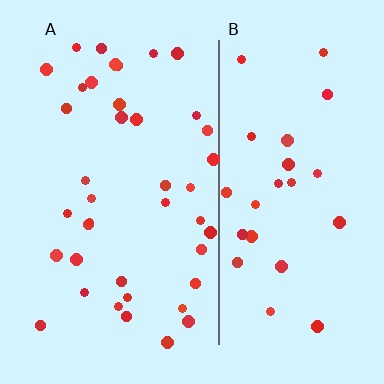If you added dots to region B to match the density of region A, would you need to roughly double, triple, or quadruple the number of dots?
Approximately double.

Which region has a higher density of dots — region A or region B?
A (the left).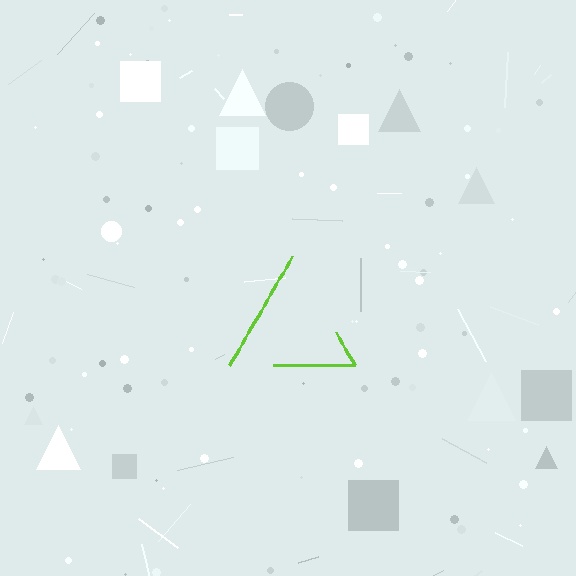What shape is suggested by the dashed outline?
The dashed outline suggests a triangle.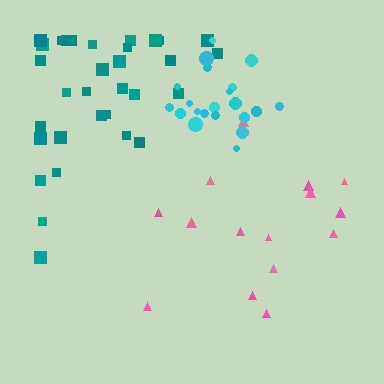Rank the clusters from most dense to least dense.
cyan, teal, pink.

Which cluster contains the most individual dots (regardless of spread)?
Teal (34).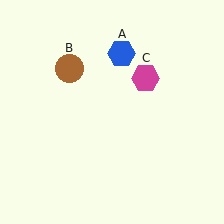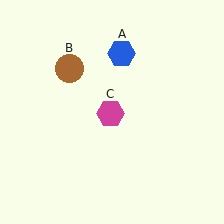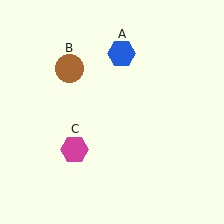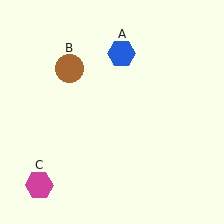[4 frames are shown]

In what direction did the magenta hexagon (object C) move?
The magenta hexagon (object C) moved down and to the left.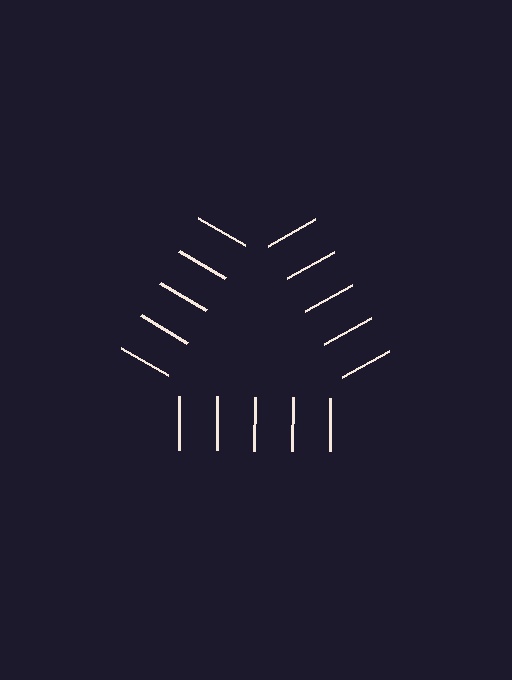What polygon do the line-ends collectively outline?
An illusory triangle — the line segments terminate on its edges but no continuous stroke is drawn.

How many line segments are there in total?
15 — 5 along each of the 3 edges.